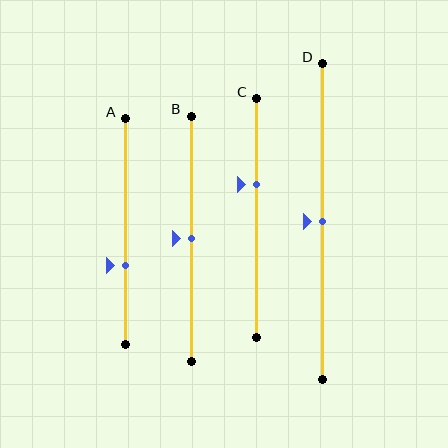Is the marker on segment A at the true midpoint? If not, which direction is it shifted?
No, the marker on segment A is shifted downward by about 15% of the segment length.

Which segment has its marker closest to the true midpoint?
Segment B has its marker closest to the true midpoint.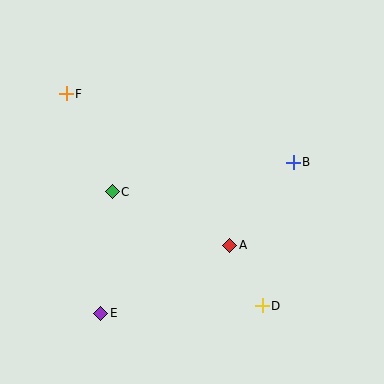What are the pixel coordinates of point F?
Point F is at (66, 94).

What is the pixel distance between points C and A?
The distance between C and A is 129 pixels.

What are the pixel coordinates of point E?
Point E is at (101, 313).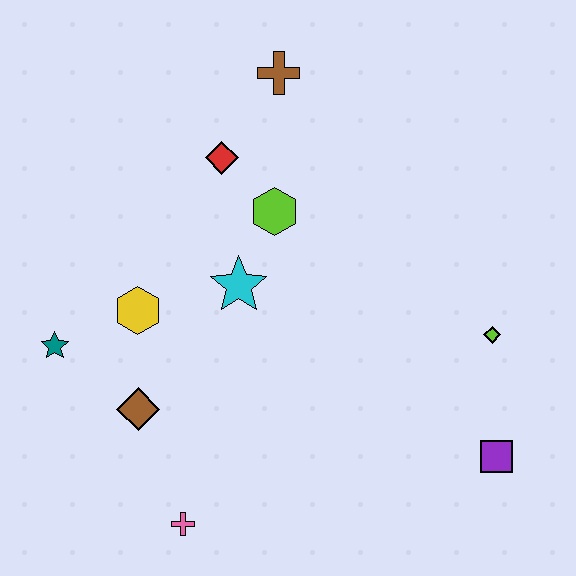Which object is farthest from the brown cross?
The pink cross is farthest from the brown cross.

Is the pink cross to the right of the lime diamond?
No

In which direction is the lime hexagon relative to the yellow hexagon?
The lime hexagon is to the right of the yellow hexagon.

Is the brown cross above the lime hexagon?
Yes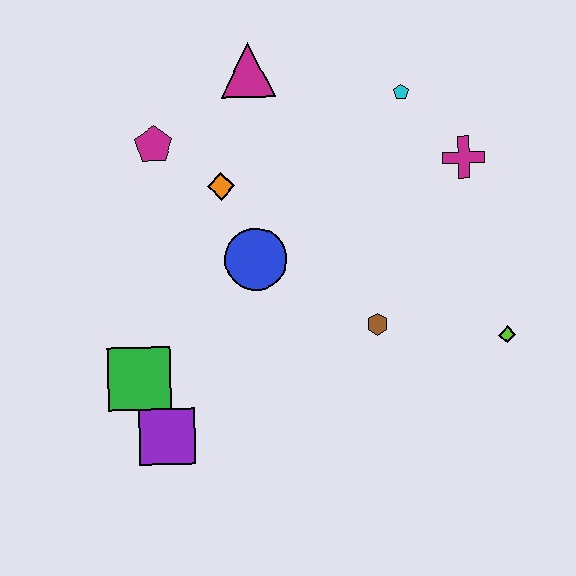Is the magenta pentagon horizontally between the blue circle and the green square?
Yes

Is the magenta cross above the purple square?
Yes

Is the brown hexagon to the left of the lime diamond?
Yes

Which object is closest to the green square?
The purple square is closest to the green square.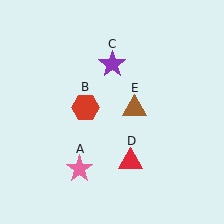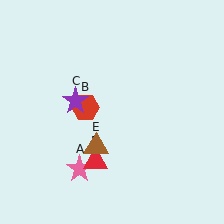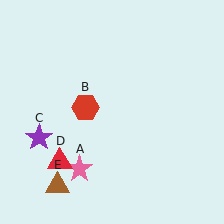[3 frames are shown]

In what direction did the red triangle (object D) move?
The red triangle (object D) moved left.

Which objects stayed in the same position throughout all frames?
Pink star (object A) and red hexagon (object B) remained stationary.